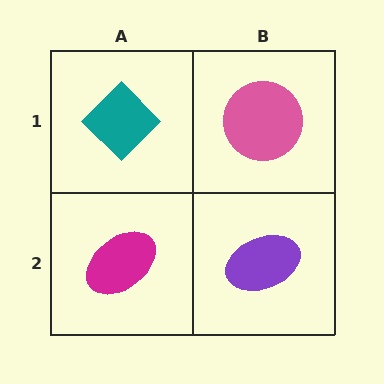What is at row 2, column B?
A purple ellipse.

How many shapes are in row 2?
2 shapes.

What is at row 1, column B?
A pink circle.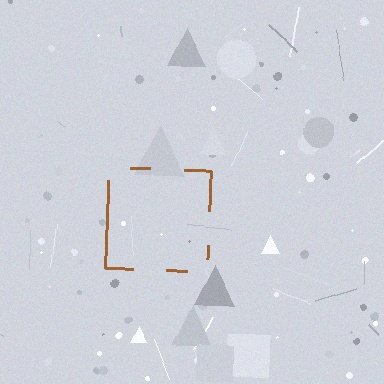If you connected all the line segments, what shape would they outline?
They would outline a square.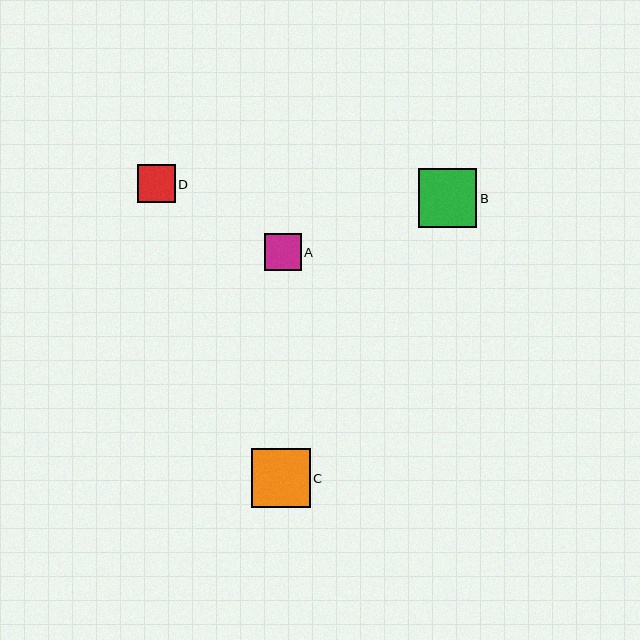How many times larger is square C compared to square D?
Square C is approximately 1.6 times the size of square D.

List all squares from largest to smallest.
From largest to smallest: C, B, D, A.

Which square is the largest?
Square C is the largest with a size of approximately 59 pixels.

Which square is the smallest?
Square A is the smallest with a size of approximately 37 pixels.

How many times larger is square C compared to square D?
Square C is approximately 1.6 times the size of square D.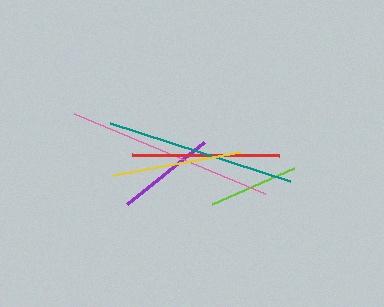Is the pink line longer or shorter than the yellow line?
The pink line is longer than the yellow line.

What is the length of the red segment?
The red segment is approximately 147 pixels long.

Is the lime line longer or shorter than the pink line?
The pink line is longer than the lime line.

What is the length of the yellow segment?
The yellow segment is approximately 129 pixels long.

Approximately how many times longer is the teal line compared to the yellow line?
The teal line is approximately 1.5 times the length of the yellow line.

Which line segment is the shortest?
The lime line is the shortest at approximately 90 pixels.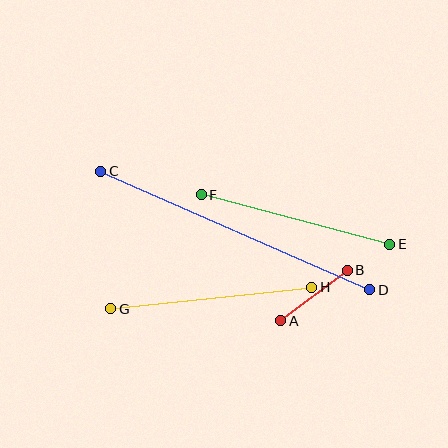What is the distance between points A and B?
The distance is approximately 83 pixels.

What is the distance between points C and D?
The distance is approximately 294 pixels.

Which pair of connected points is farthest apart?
Points C and D are farthest apart.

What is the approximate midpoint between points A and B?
The midpoint is at approximately (314, 296) pixels.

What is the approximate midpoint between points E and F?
The midpoint is at approximately (295, 219) pixels.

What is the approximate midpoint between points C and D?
The midpoint is at approximately (235, 230) pixels.